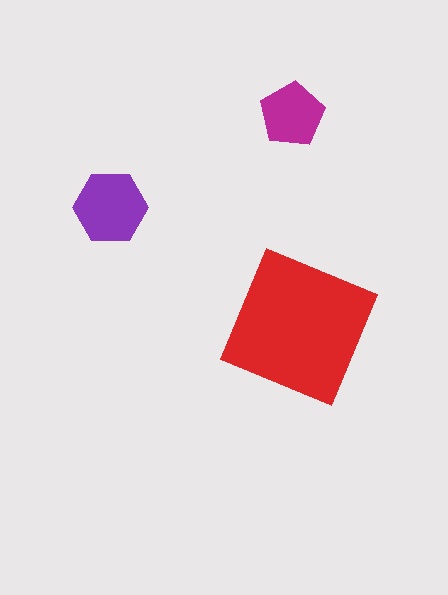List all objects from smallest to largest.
The magenta pentagon, the purple hexagon, the red square.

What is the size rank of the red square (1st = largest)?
1st.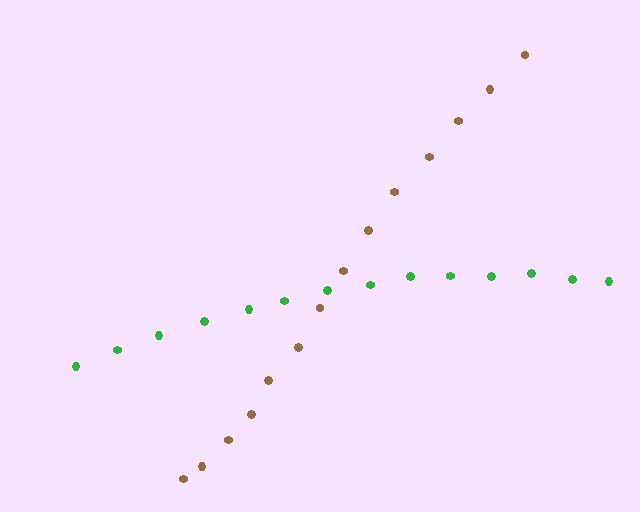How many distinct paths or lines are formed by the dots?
There are 2 distinct paths.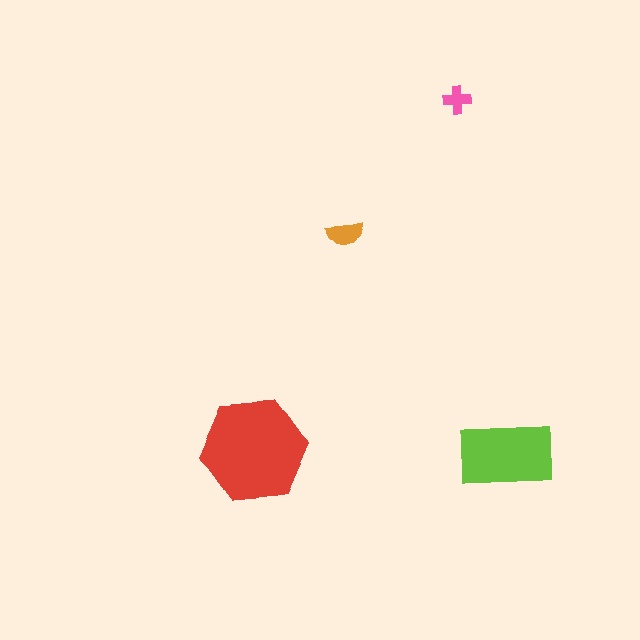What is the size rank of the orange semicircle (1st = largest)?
3rd.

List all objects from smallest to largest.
The pink cross, the orange semicircle, the lime rectangle, the red hexagon.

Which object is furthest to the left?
The red hexagon is leftmost.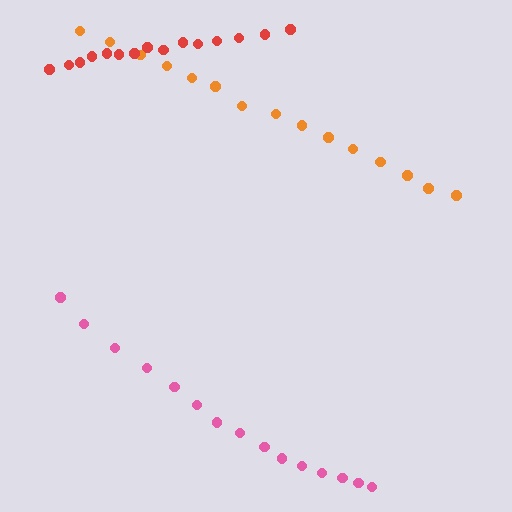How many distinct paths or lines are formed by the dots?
There are 3 distinct paths.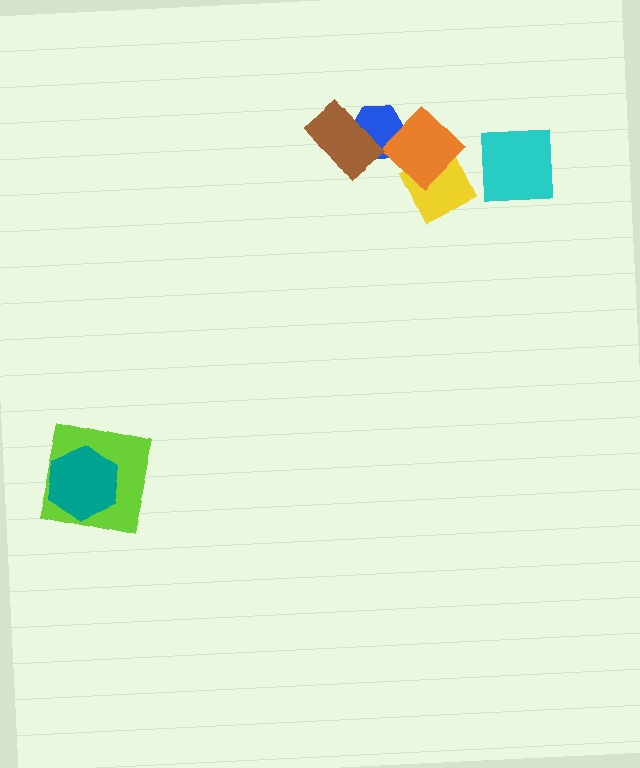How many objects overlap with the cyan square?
0 objects overlap with the cyan square.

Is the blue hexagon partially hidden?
Yes, it is partially covered by another shape.